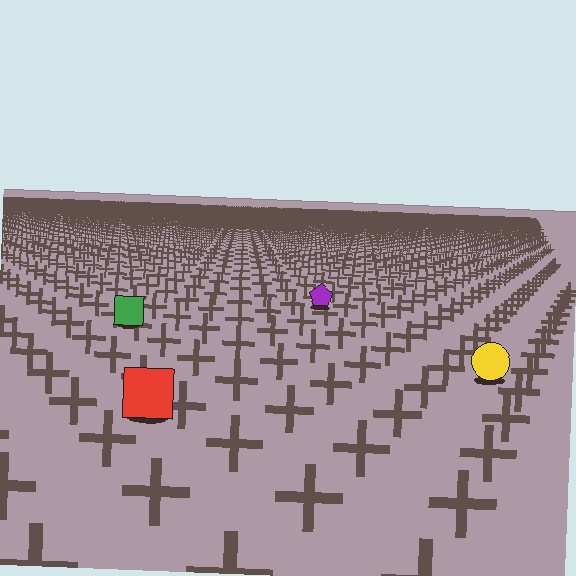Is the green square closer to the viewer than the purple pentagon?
Yes. The green square is closer — you can tell from the texture gradient: the ground texture is coarser near it.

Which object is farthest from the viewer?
The purple pentagon is farthest from the viewer. It appears smaller and the ground texture around it is denser.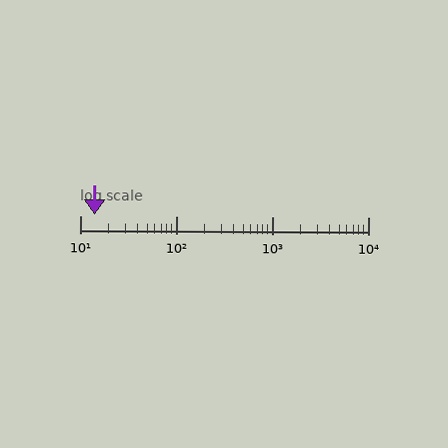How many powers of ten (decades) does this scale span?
The scale spans 3 decades, from 10 to 10000.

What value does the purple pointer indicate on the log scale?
The pointer indicates approximately 14.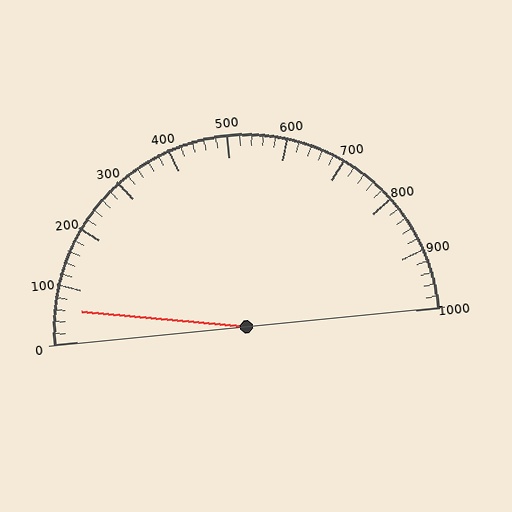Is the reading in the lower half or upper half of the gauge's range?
The reading is in the lower half of the range (0 to 1000).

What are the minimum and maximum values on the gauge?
The gauge ranges from 0 to 1000.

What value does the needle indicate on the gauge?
The needle indicates approximately 60.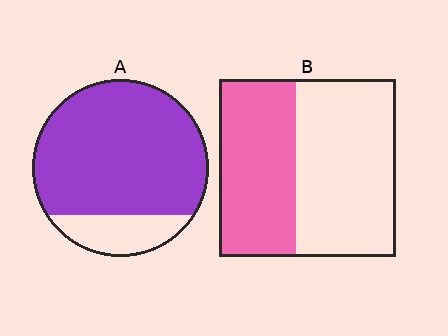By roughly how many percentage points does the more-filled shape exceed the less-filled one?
By roughly 40 percentage points (A over B).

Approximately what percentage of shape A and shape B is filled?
A is approximately 80% and B is approximately 45%.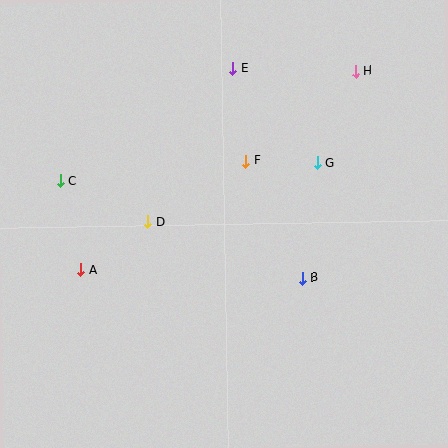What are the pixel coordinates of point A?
Point A is at (81, 270).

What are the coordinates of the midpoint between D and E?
The midpoint between D and E is at (191, 145).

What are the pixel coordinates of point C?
Point C is at (61, 180).